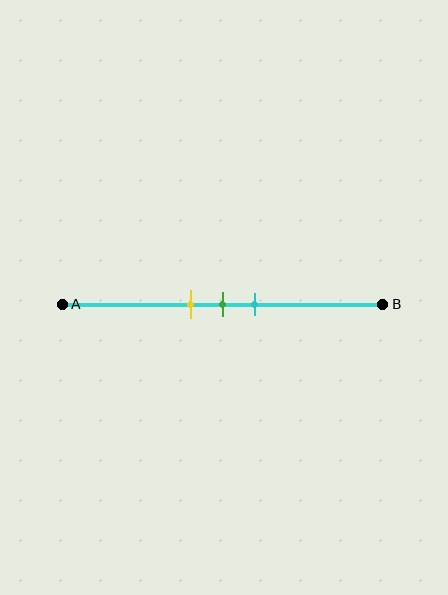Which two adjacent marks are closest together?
The yellow and green marks are the closest adjacent pair.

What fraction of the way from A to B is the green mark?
The green mark is approximately 50% (0.5) of the way from A to B.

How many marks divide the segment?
There are 3 marks dividing the segment.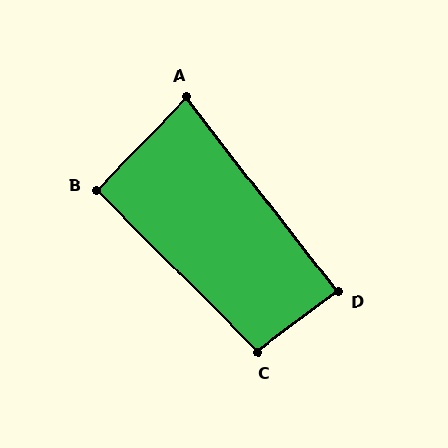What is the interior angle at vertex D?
Approximately 89 degrees (approximately right).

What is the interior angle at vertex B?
Approximately 91 degrees (approximately right).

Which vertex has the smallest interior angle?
A, at approximately 82 degrees.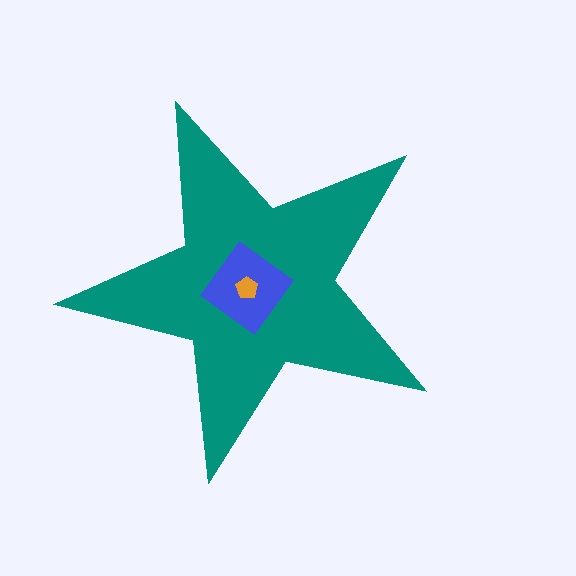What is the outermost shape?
The teal star.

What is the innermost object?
The orange pentagon.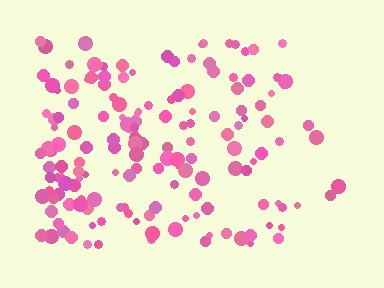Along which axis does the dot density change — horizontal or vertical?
Horizontal.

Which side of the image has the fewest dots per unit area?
The right.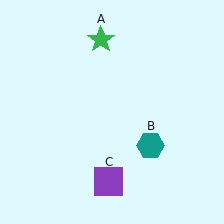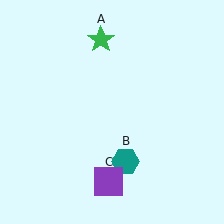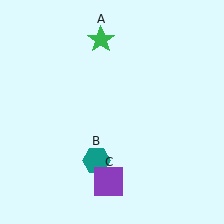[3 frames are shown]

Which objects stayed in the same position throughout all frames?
Green star (object A) and purple square (object C) remained stationary.